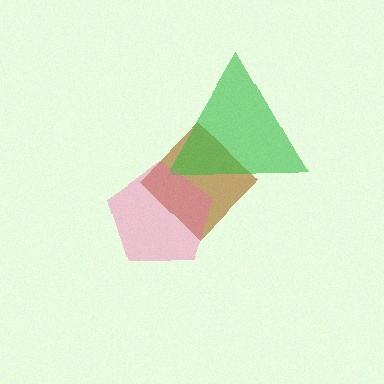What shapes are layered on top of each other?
The layered shapes are: a brown diamond, a green triangle, a pink pentagon.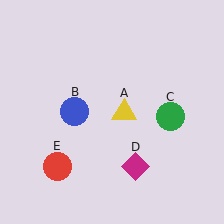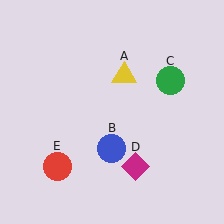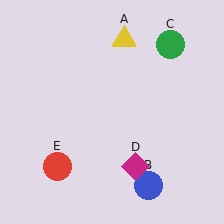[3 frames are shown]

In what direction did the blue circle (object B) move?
The blue circle (object B) moved down and to the right.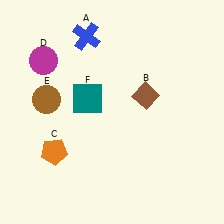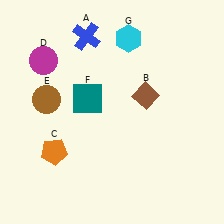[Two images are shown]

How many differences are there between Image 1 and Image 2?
There is 1 difference between the two images.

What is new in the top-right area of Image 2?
A cyan hexagon (G) was added in the top-right area of Image 2.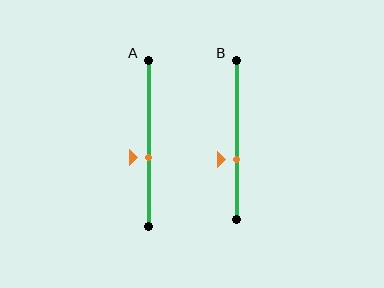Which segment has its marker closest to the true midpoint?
Segment A has its marker closest to the true midpoint.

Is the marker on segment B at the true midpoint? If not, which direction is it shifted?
No, the marker on segment B is shifted downward by about 12% of the segment length.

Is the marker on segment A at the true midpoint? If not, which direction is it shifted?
No, the marker on segment A is shifted downward by about 9% of the segment length.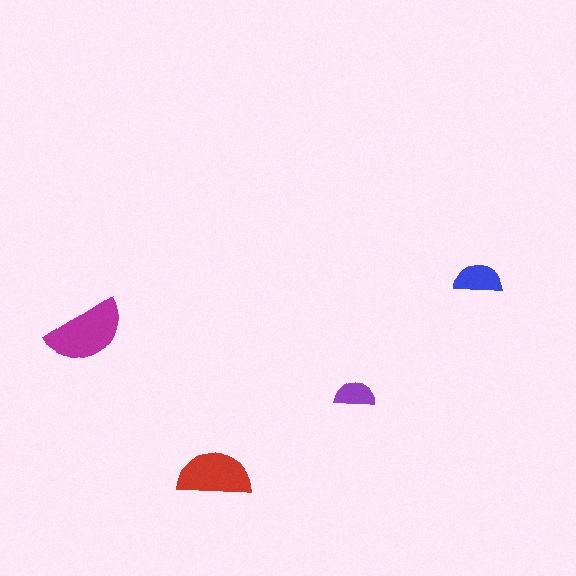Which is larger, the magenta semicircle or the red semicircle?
The magenta one.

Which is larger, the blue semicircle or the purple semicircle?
The blue one.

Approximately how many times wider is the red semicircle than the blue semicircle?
About 1.5 times wider.